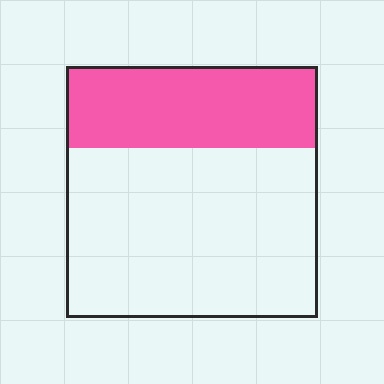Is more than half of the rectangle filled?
No.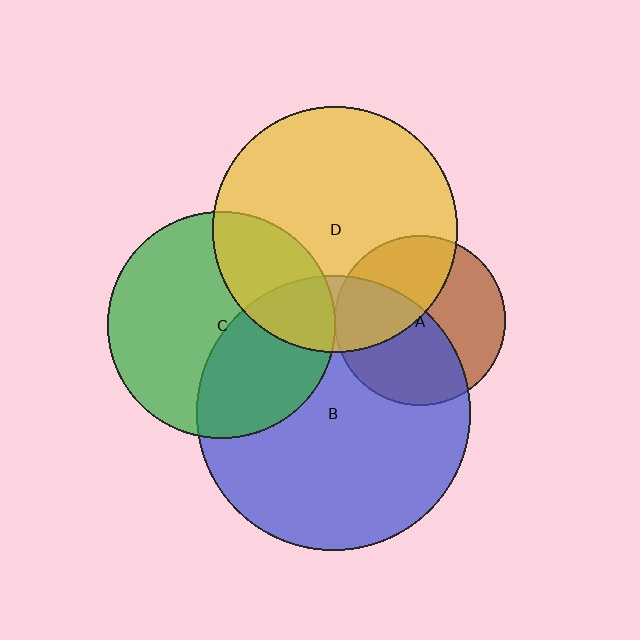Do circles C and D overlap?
Yes.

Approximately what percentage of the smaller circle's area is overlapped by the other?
Approximately 30%.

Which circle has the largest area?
Circle B (blue).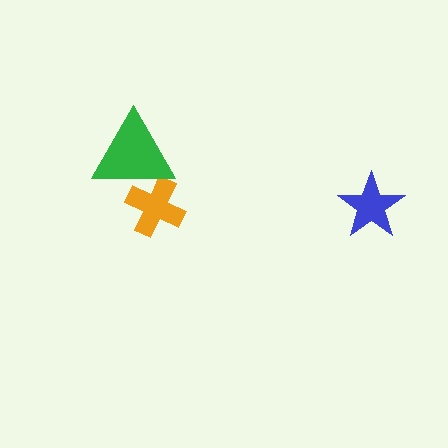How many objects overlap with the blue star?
0 objects overlap with the blue star.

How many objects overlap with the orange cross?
1 object overlaps with the orange cross.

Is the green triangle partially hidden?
No, no other shape covers it.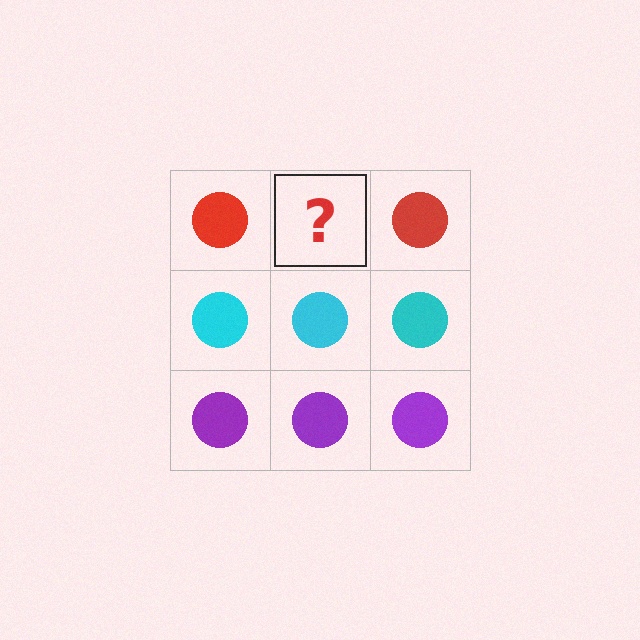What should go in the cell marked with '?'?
The missing cell should contain a red circle.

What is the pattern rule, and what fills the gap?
The rule is that each row has a consistent color. The gap should be filled with a red circle.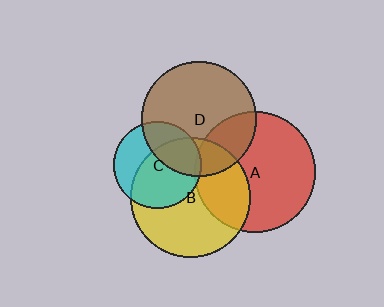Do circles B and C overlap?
Yes.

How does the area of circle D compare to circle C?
Approximately 1.7 times.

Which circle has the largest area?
Circle A (red).